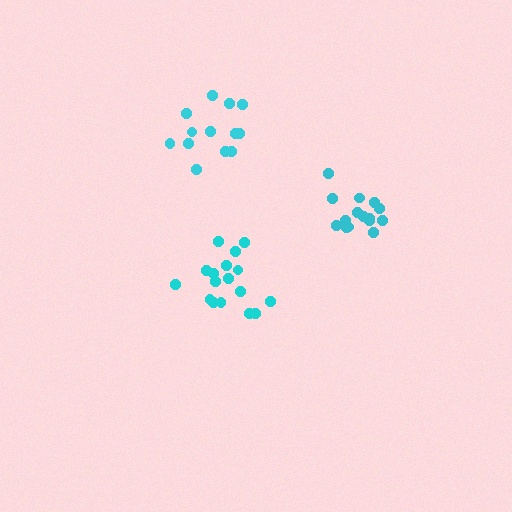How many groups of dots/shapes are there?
There are 3 groups.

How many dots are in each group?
Group 1: 17 dots, Group 2: 15 dots, Group 3: 13 dots (45 total).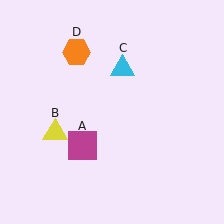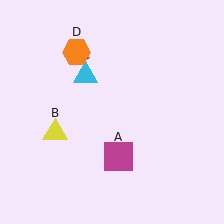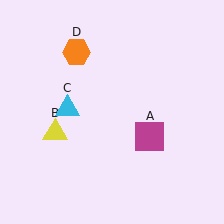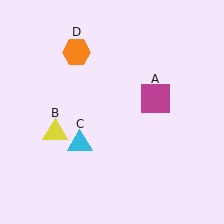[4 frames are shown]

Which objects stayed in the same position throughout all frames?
Yellow triangle (object B) and orange hexagon (object D) remained stationary.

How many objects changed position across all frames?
2 objects changed position: magenta square (object A), cyan triangle (object C).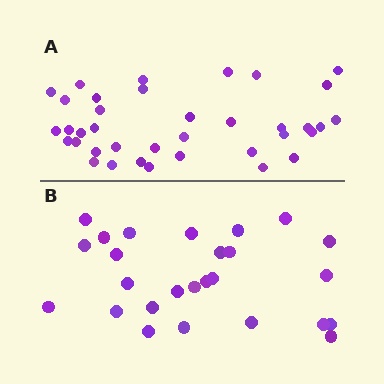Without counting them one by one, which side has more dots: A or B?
Region A (the top region) has more dots.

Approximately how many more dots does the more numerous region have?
Region A has roughly 12 or so more dots than region B.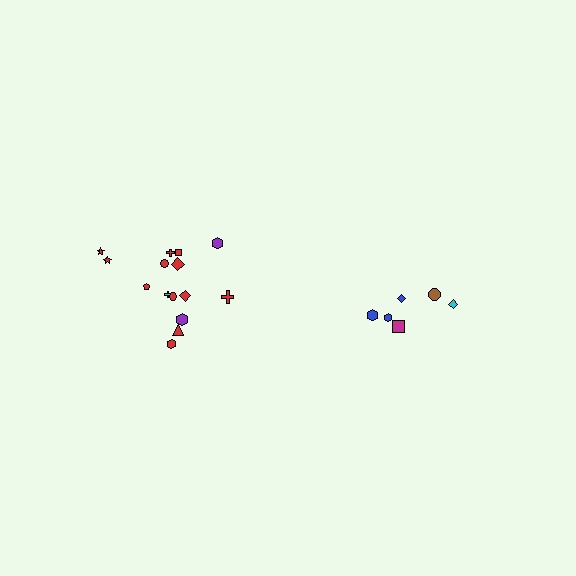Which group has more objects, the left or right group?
The left group.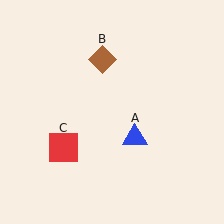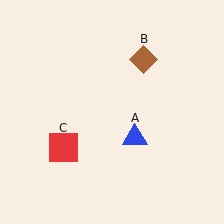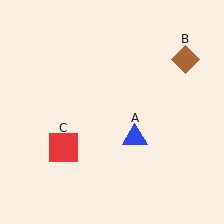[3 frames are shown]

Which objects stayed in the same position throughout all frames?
Blue triangle (object A) and red square (object C) remained stationary.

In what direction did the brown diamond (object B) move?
The brown diamond (object B) moved right.